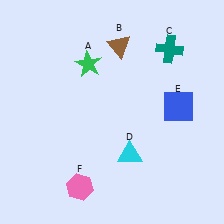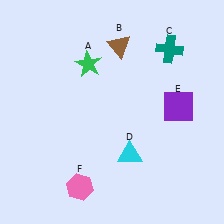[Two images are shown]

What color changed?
The square (E) changed from blue in Image 1 to purple in Image 2.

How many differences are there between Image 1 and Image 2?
There is 1 difference between the two images.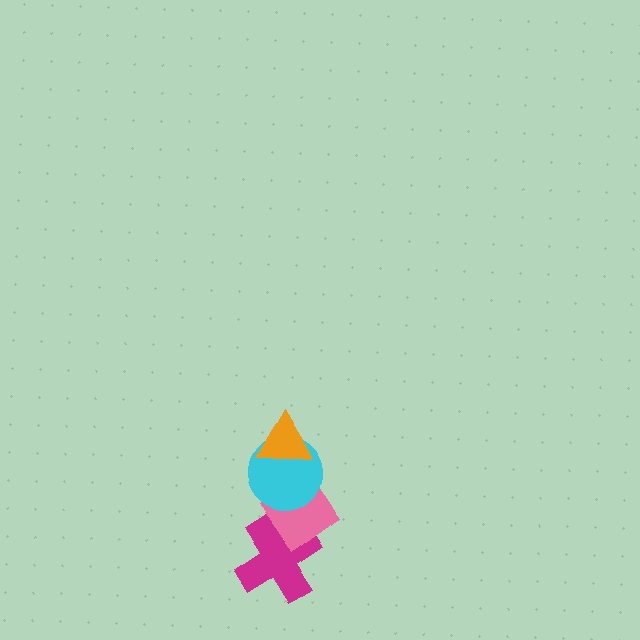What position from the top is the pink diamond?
The pink diamond is 3rd from the top.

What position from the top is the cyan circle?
The cyan circle is 2nd from the top.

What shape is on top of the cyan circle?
The orange triangle is on top of the cyan circle.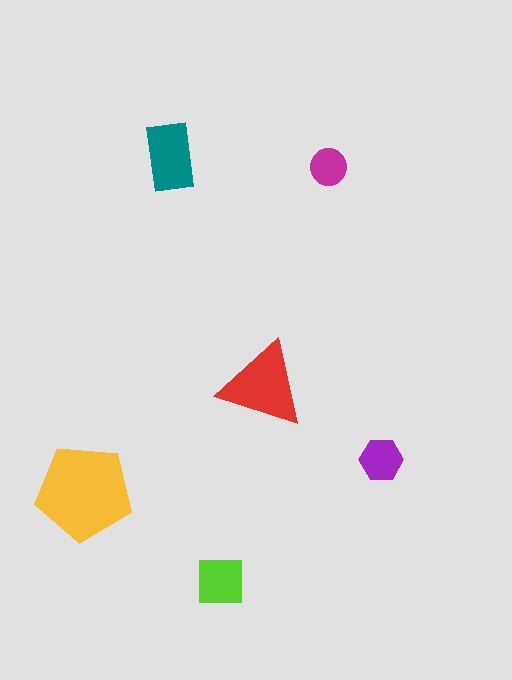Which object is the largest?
The yellow pentagon.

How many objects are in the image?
There are 6 objects in the image.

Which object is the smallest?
The magenta circle.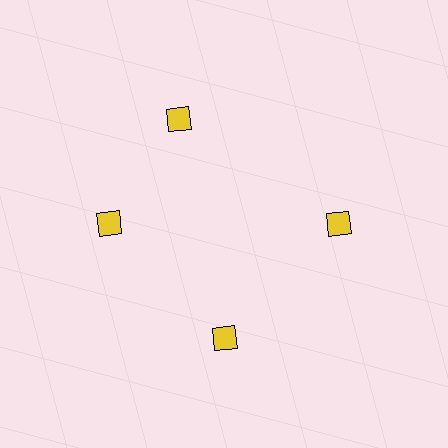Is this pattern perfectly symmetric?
No. The 4 yellow diamonds are arranged in a ring, but one element near the 12 o'clock position is rotated out of alignment along the ring, breaking the 4-fold rotational symmetry.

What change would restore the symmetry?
The symmetry would be restored by rotating it back into even spacing with its neighbors so that all 4 diamonds sit at equal angles and equal distance from the center.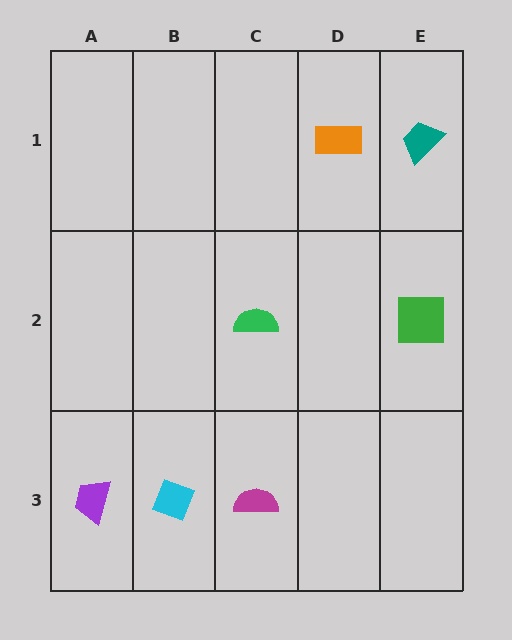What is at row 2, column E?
A green square.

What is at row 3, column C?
A magenta semicircle.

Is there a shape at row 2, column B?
No, that cell is empty.